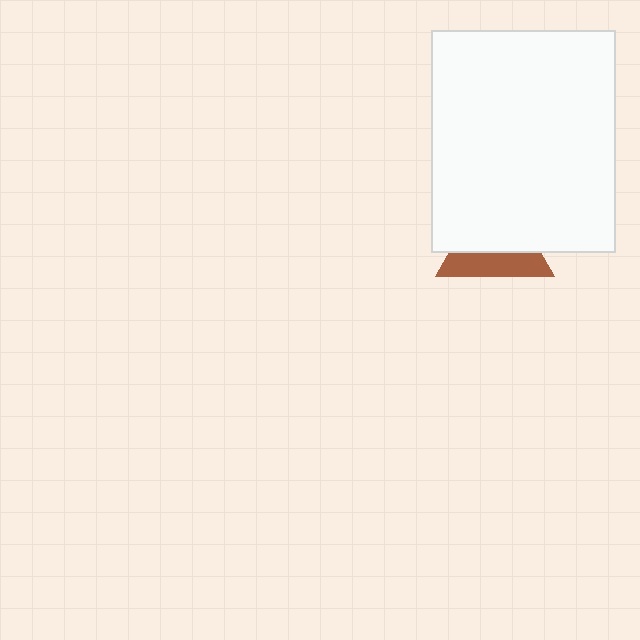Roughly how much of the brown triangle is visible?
A small part of it is visible (roughly 41%).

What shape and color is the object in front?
The object in front is a white rectangle.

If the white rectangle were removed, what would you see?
You would see the complete brown triangle.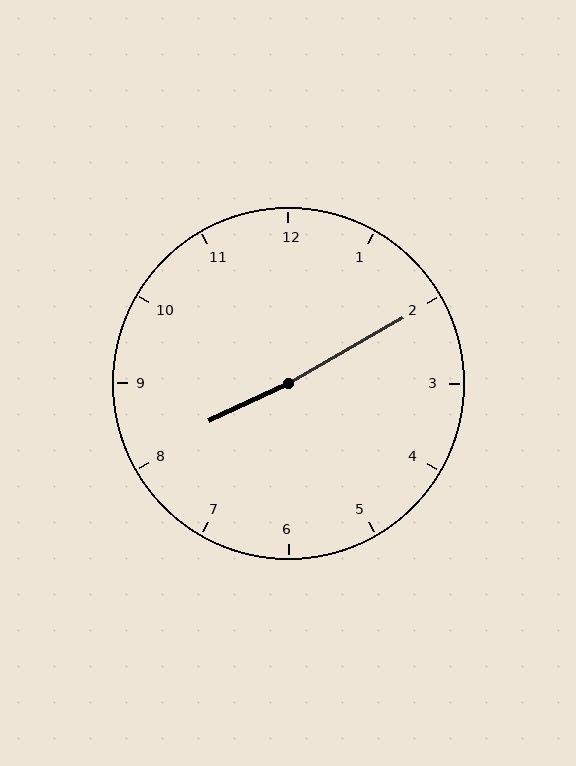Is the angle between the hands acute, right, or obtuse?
It is obtuse.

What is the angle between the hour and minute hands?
Approximately 175 degrees.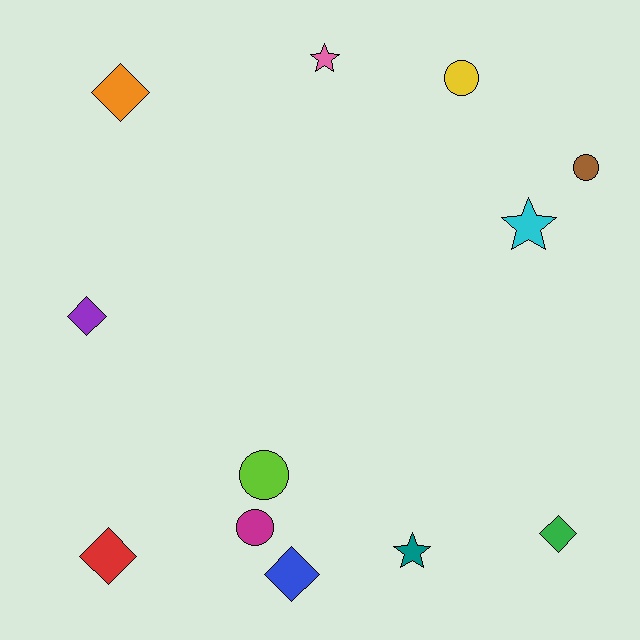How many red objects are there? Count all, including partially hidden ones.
There is 1 red object.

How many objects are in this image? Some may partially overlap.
There are 12 objects.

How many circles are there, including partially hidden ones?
There are 4 circles.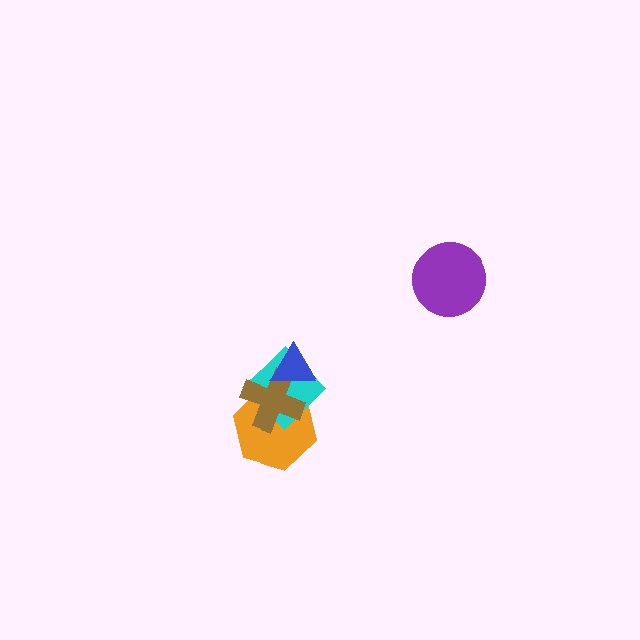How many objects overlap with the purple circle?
0 objects overlap with the purple circle.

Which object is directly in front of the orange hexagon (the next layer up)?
The cyan diamond is directly in front of the orange hexagon.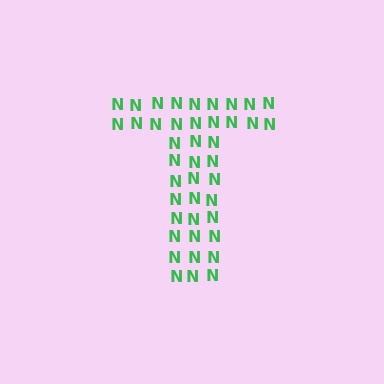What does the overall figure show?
The overall figure shows the letter T.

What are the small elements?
The small elements are letter N's.